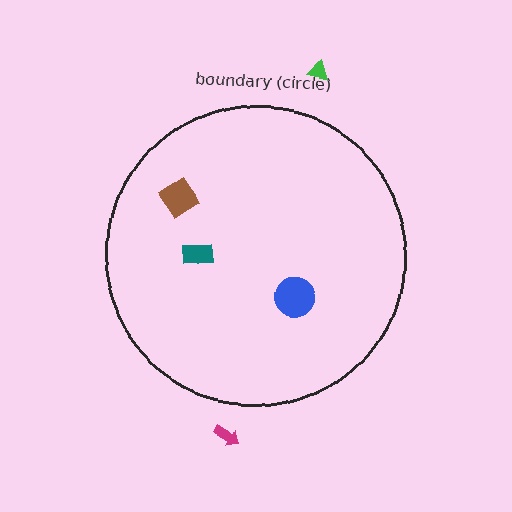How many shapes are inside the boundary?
3 inside, 2 outside.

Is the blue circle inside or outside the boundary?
Inside.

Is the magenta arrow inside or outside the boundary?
Outside.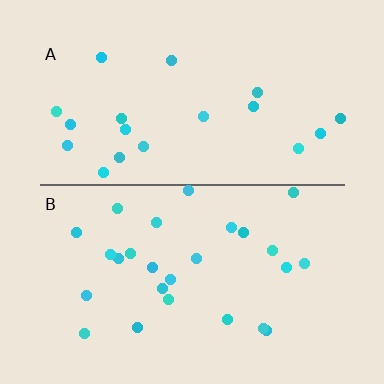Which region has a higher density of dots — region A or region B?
B (the bottom).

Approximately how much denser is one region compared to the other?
Approximately 1.4× — region B over region A.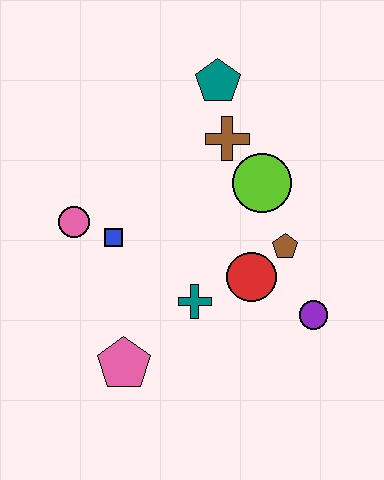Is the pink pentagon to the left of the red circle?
Yes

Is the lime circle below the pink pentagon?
No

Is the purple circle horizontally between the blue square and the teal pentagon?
No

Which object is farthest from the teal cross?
The teal pentagon is farthest from the teal cross.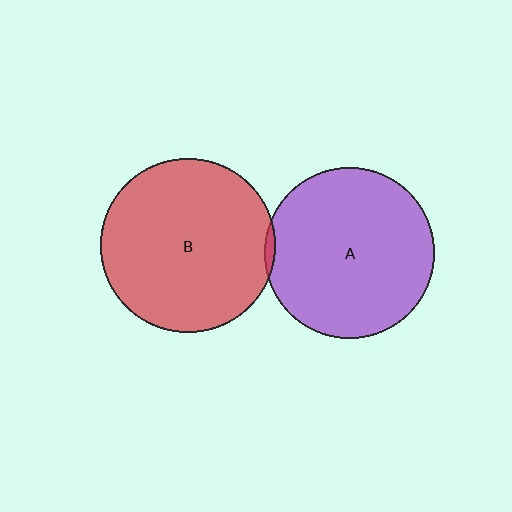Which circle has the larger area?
Circle B (red).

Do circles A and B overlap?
Yes.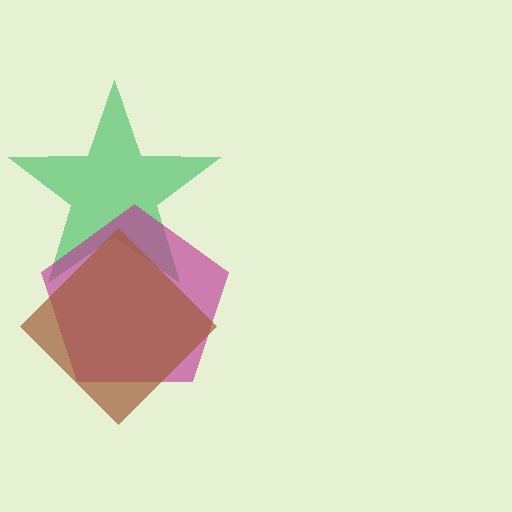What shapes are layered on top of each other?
The layered shapes are: a green star, a magenta pentagon, a brown diamond.